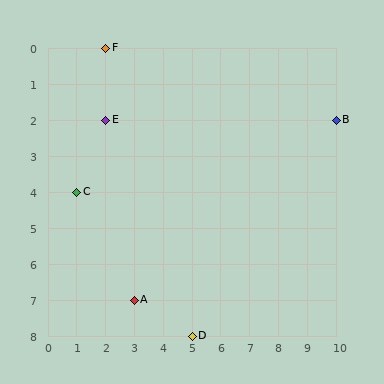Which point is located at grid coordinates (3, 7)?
Point A is at (3, 7).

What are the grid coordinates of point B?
Point B is at grid coordinates (10, 2).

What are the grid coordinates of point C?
Point C is at grid coordinates (1, 4).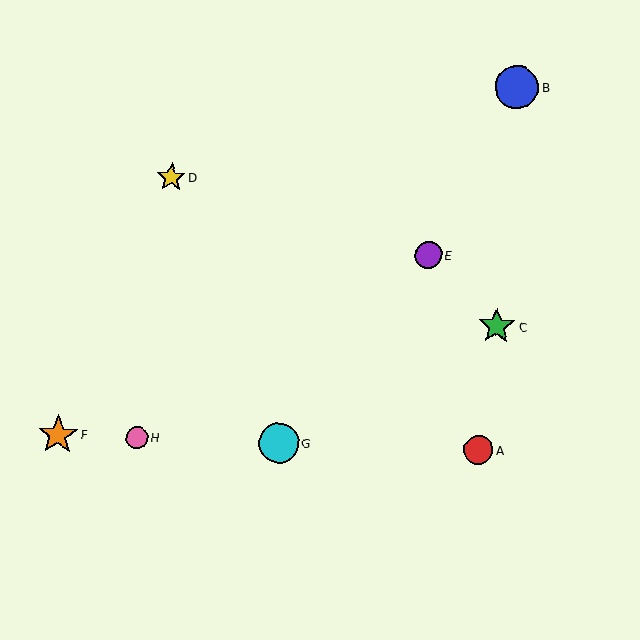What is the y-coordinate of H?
Object H is at y≈438.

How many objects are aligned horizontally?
4 objects (A, F, G, H) are aligned horizontally.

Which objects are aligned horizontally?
Objects A, F, G, H are aligned horizontally.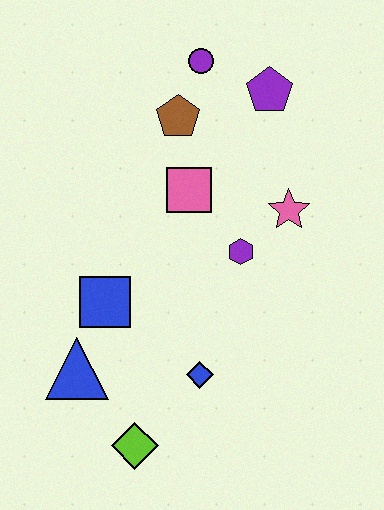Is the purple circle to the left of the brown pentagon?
No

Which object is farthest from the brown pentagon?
The lime diamond is farthest from the brown pentagon.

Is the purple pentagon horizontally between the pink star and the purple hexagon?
Yes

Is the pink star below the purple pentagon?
Yes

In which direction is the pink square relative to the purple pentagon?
The pink square is below the purple pentagon.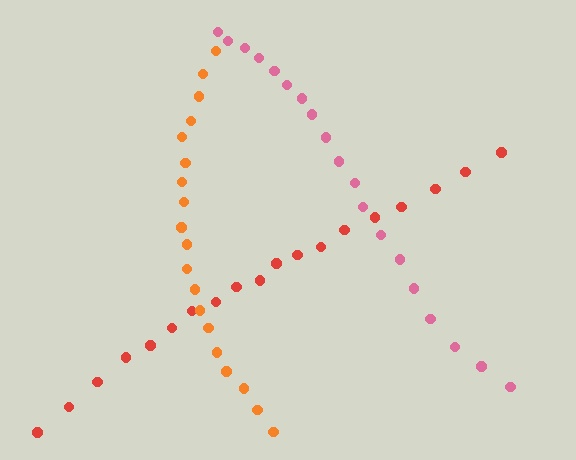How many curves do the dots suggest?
There are 3 distinct paths.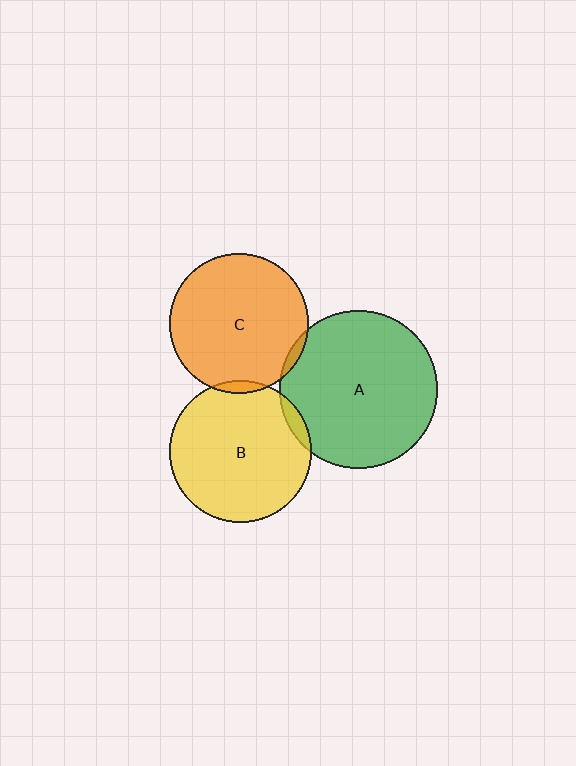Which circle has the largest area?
Circle A (green).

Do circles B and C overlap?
Yes.